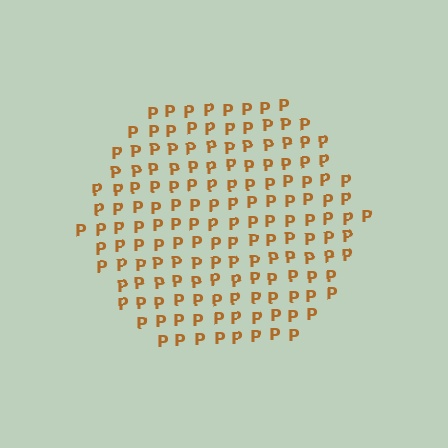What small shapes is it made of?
It is made of small letter P's.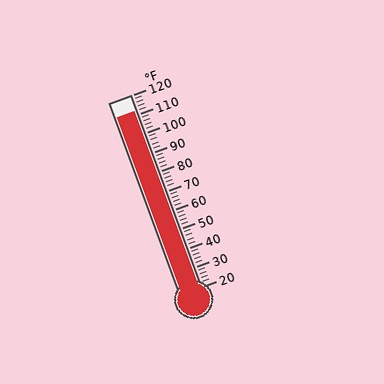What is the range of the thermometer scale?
The thermometer scale ranges from 20°F to 120°F.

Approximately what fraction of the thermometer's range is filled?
The thermometer is filled to approximately 90% of its range.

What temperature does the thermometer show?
The thermometer shows approximately 112°F.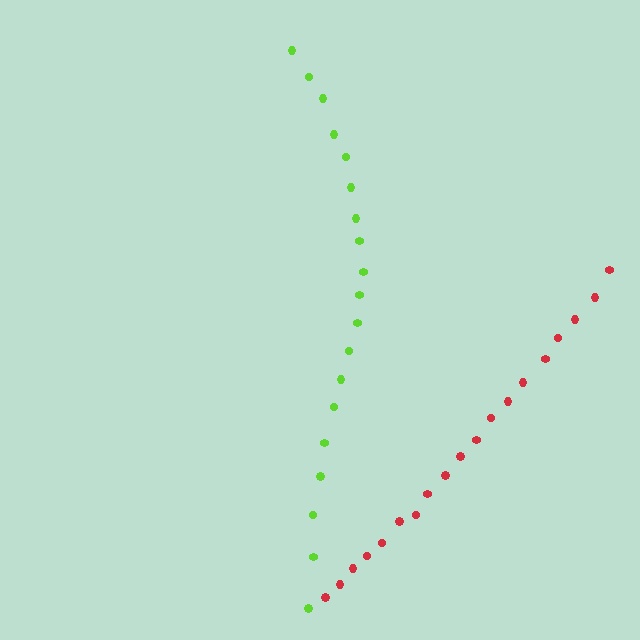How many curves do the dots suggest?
There are 2 distinct paths.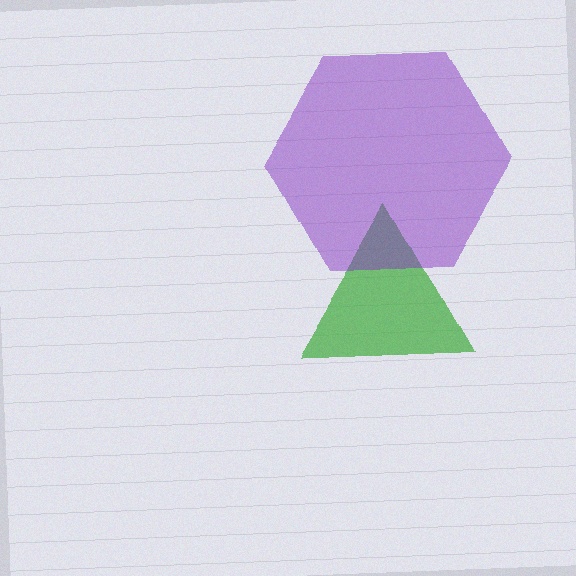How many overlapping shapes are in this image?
There are 2 overlapping shapes in the image.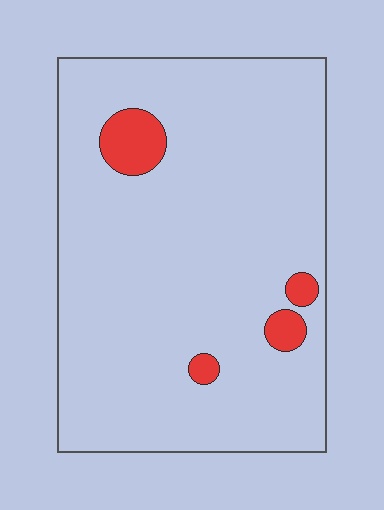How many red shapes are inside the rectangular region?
4.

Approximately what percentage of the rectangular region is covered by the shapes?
Approximately 5%.